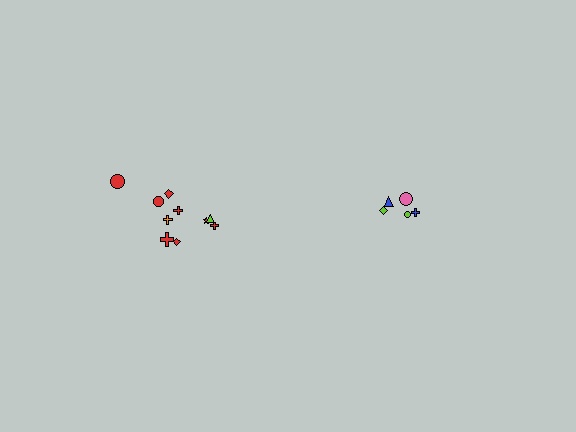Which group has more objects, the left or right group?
The left group.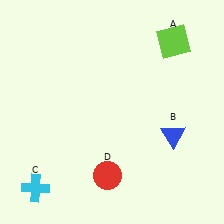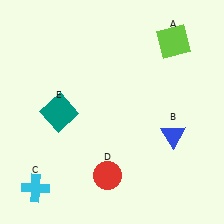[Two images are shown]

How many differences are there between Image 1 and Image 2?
There is 1 difference between the two images.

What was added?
A teal square (E) was added in Image 2.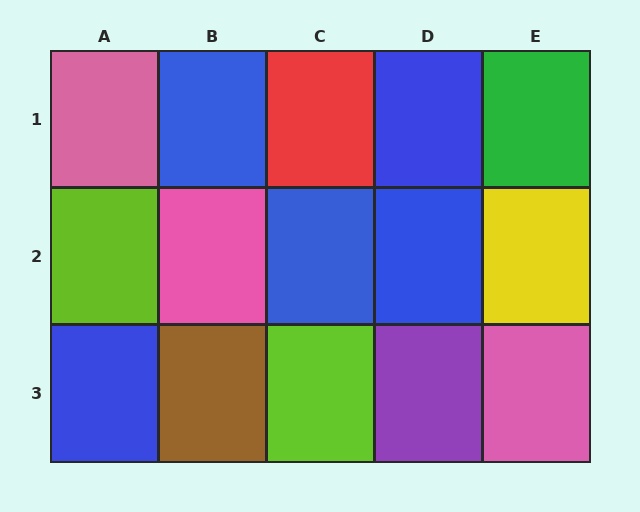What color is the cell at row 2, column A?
Lime.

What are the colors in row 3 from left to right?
Blue, brown, lime, purple, pink.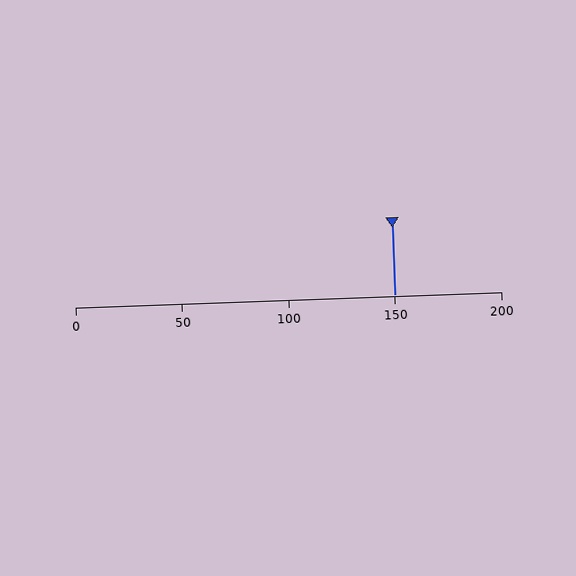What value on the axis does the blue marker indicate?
The marker indicates approximately 150.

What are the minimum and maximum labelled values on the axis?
The axis runs from 0 to 200.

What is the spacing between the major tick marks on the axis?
The major ticks are spaced 50 apart.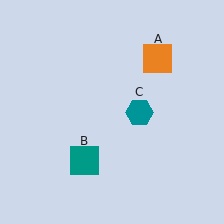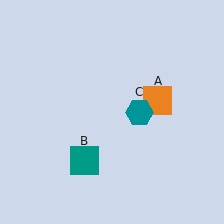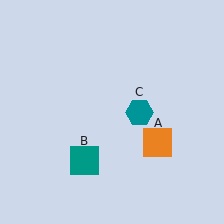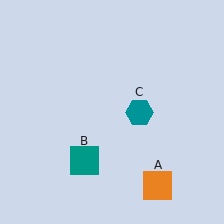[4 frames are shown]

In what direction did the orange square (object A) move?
The orange square (object A) moved down.